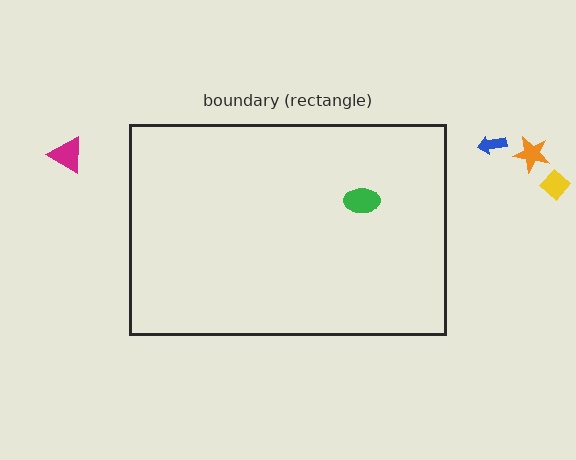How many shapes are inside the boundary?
1 inside, 4 outside.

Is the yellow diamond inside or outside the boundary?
Outside.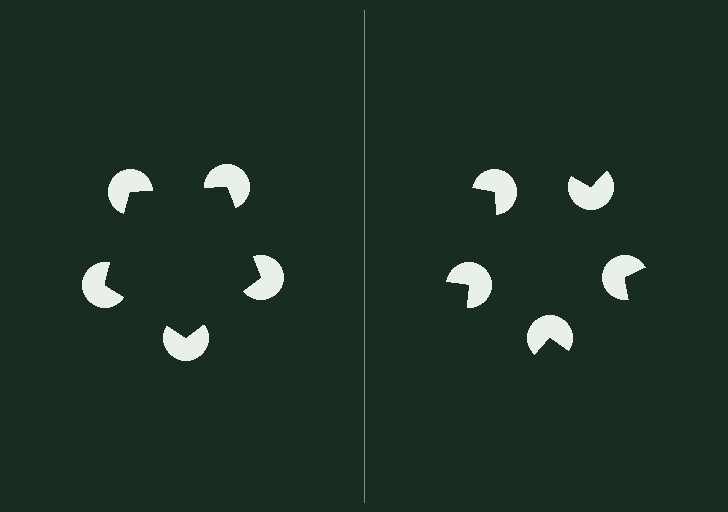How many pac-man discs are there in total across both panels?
10 — 5 on each side.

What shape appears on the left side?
An illusory pentagon.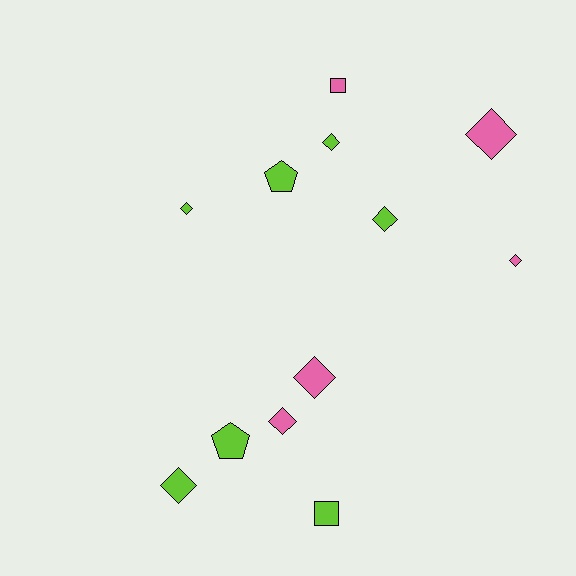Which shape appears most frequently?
Diamond, with 8 objects.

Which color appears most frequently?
Lime, with 7 objects.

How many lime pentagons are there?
There are 2 lime pentagons.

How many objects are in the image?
There are 12 objects.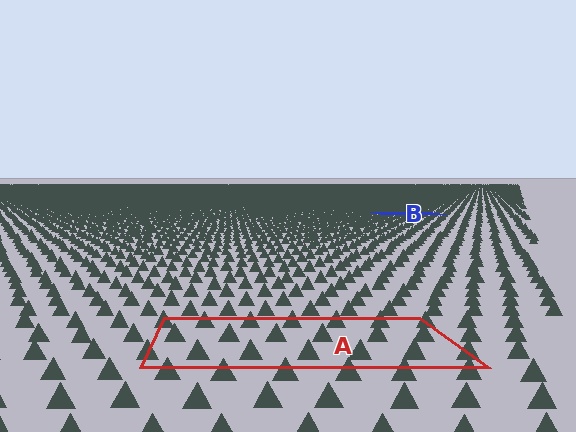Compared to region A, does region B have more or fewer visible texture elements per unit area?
Region B has more texture elements per unit area — they are packed more densely because it is farther away.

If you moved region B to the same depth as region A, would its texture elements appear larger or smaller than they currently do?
They would appear larger. At a closer depth, the same texture elements are projected at a bigger on-screen size.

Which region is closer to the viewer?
Region A is closer. The texture elements there are larger and more spread out.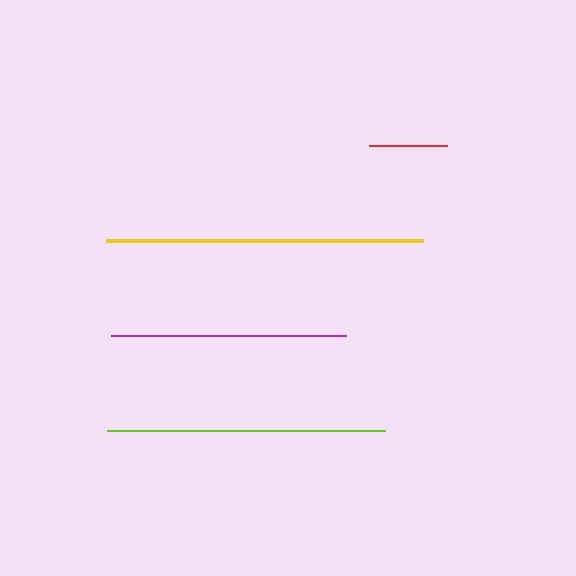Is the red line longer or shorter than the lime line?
The lime line is longer than the red line.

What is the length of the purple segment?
The purple segment is approximately 234 pixels long.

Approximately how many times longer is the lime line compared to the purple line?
The lime line is approximately 1.2 times the length of the purple line.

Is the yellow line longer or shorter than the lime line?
The yellow line is longer than the lime line.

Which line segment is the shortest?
The red line is the shortest at approximately 78 pixels.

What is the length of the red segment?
The red segment is approximately 78 pixels long.